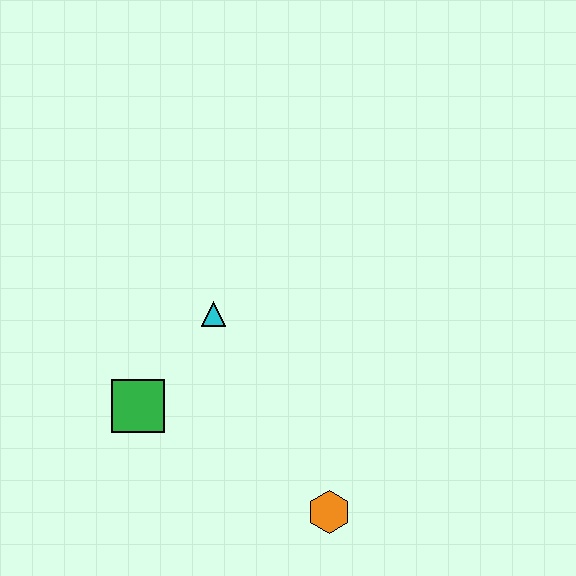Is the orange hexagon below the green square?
Yes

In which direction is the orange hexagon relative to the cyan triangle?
The orange hexagon is below the cyan triangle.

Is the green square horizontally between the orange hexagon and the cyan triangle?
No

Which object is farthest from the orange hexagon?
The cyan triangle is farthest from the orange hexagon.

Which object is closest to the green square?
The cyan triangle is closest to the green square.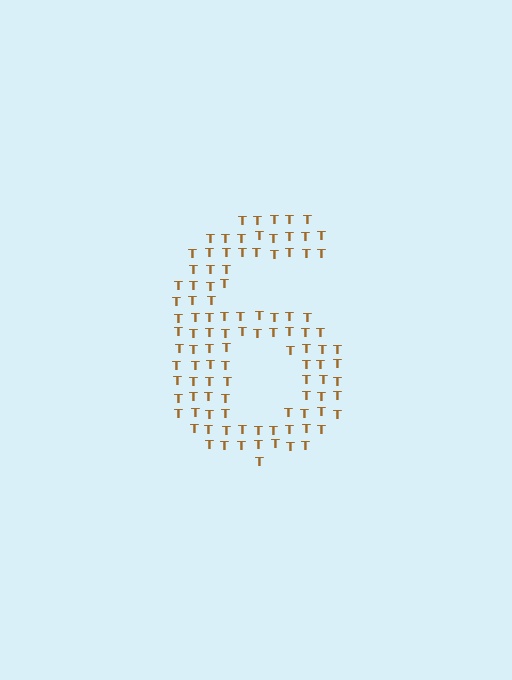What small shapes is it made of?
It is made of small letter T's.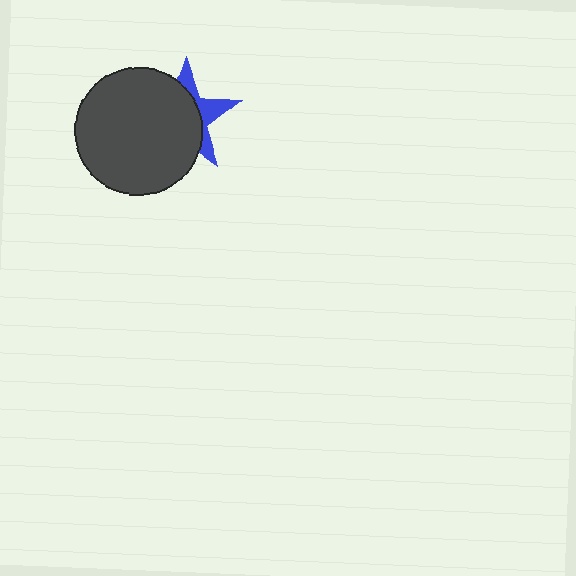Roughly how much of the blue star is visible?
A small part of it is visible (roughly 33%).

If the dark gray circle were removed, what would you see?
You would see the complete blue star.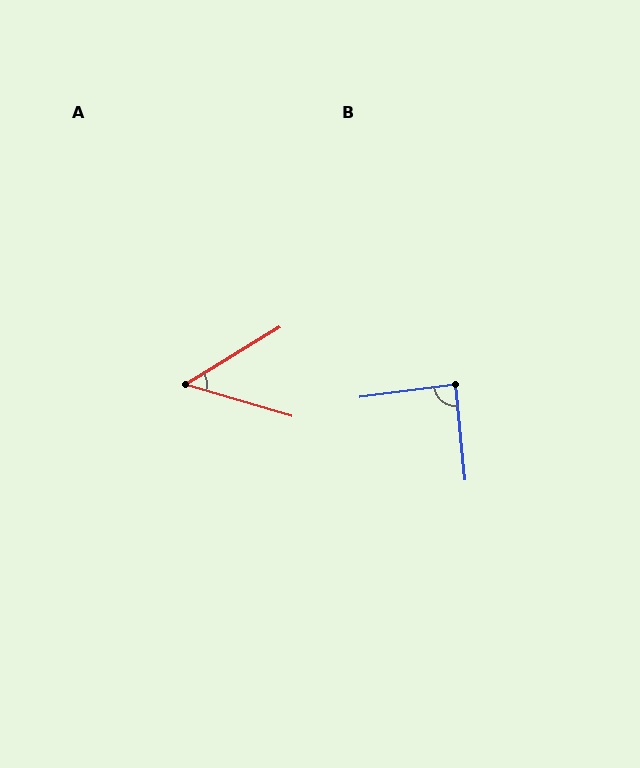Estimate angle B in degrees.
Approximately 88 degrees.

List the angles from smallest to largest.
A (47°), B (88°).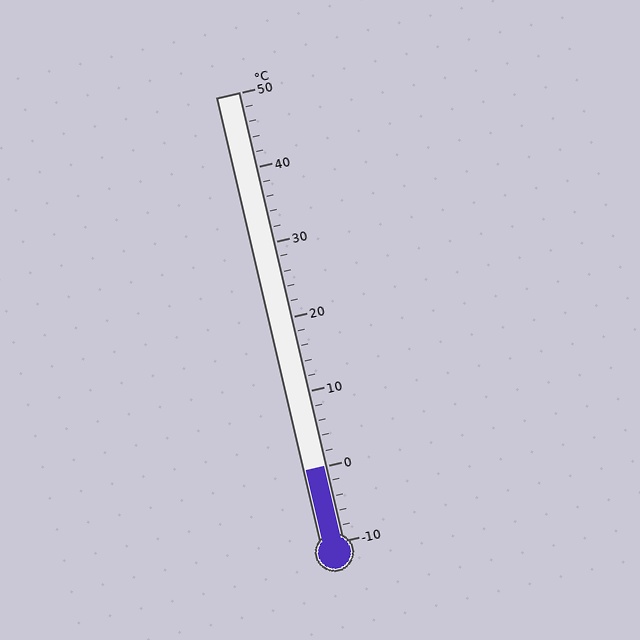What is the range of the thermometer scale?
The thermometer scale ranges from -10°C to 50°C.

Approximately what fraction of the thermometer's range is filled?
The thermometer is filled to approximately 15% of its range.